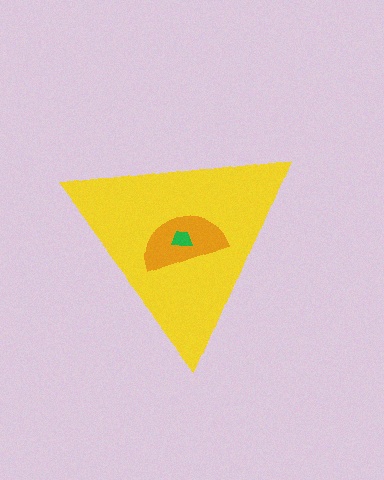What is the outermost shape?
The yellow triangle.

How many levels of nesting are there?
3.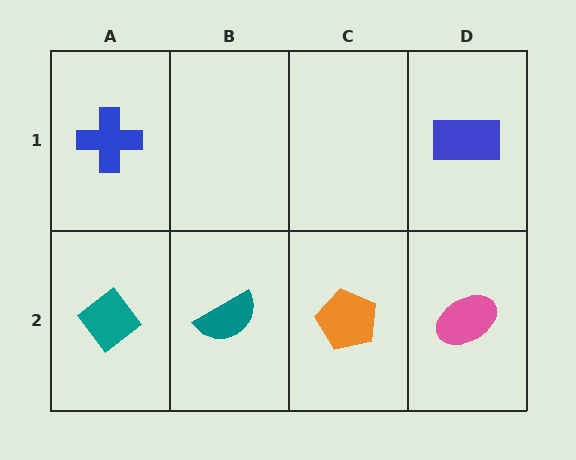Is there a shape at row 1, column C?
No, that cell is empty.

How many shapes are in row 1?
2 shapes.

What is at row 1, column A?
A blue cross.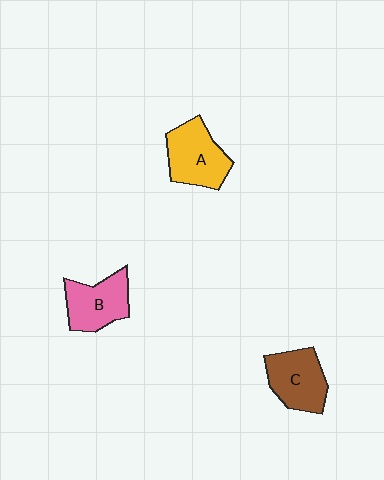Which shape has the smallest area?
Shape B (pink).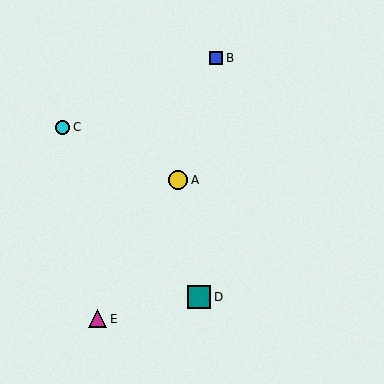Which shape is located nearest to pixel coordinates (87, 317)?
The magenta triangle (labeled E) at (98, 319) is nearest to that location.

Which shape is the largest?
The teal square (labeled D) is the largest.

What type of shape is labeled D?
Shape D is a teal square.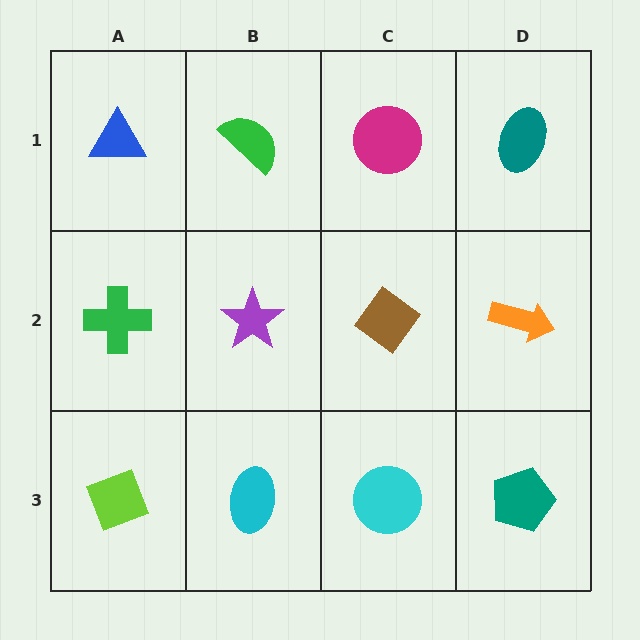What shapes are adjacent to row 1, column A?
A green cross (row 2, column A), a green semicircle (row 1, column B).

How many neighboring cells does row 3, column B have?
3.